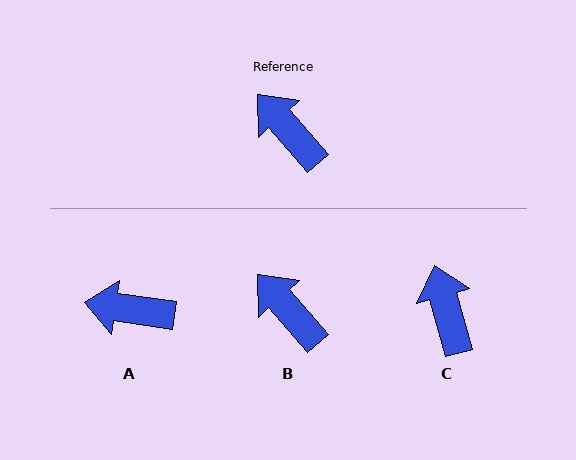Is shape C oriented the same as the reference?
No, it is off by about 26 degrees.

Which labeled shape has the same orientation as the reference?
B.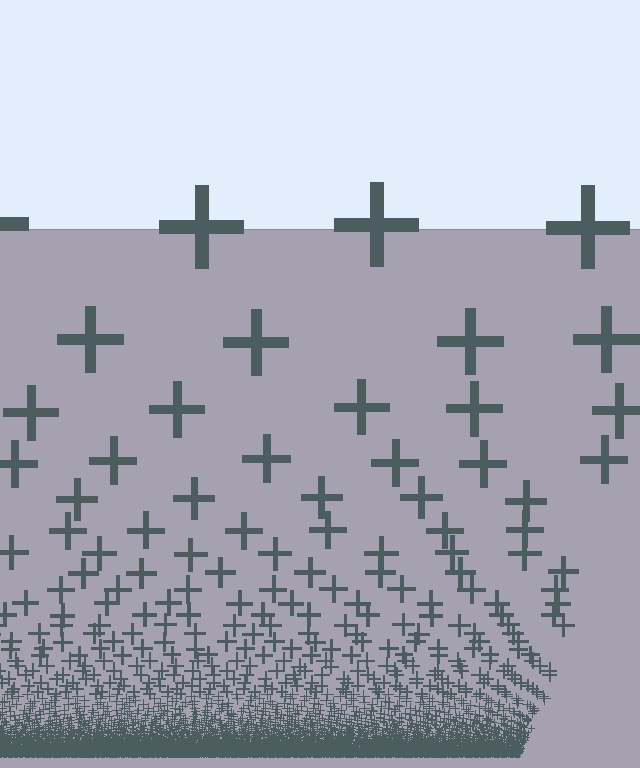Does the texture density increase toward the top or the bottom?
Density increases toward the bottom.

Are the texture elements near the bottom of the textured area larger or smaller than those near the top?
Smaller. The gradient is inverted — elements near the bottom are smaller and denser.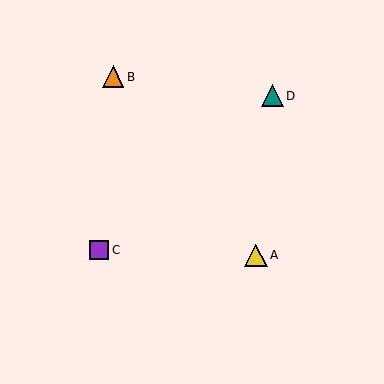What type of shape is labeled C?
Shape C is a purple square.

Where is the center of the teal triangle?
The center of the teal triangle is at (272, 96).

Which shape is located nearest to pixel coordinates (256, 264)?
The yellow triangle (labeled A) at (256, 255) is nearest to that location.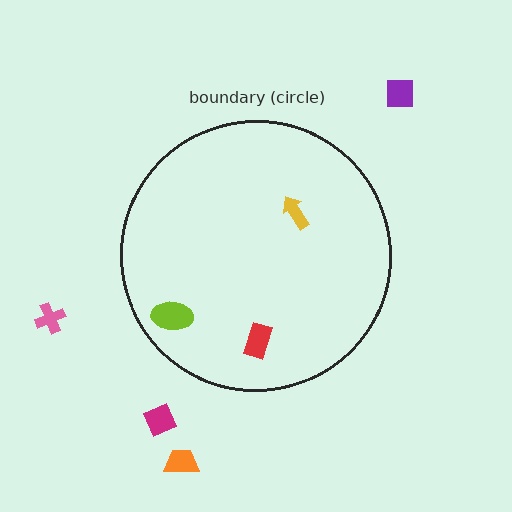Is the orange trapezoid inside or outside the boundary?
Outside.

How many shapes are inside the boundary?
3 inside, 4 outside.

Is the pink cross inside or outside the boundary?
Outside.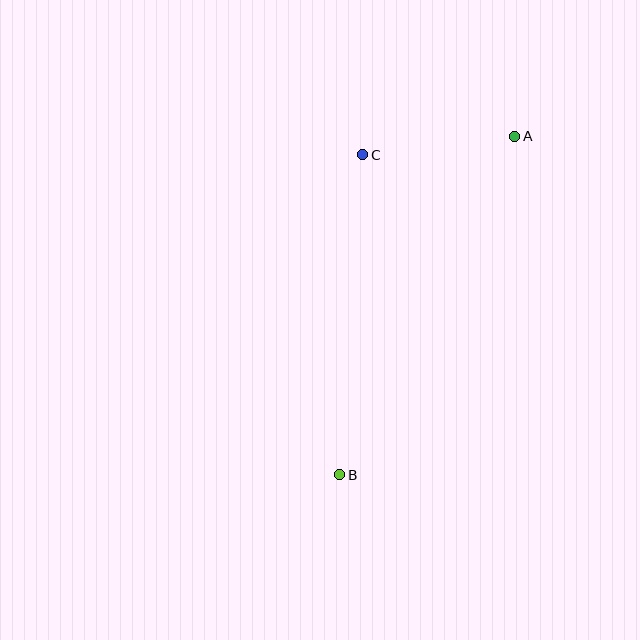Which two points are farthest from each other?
Points A and B are farthest from each other.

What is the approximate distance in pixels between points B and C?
The distance between B and C is approximately 321 pixels.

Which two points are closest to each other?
Points A and C are closest to each other.